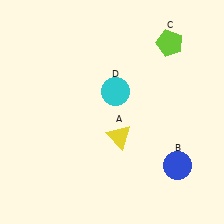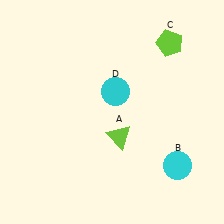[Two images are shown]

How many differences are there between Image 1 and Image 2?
There are 2 differences between the two images.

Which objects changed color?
A changed from yellow to lime. B changed from blue to cyan.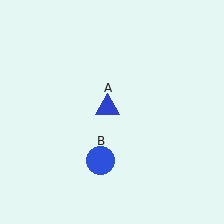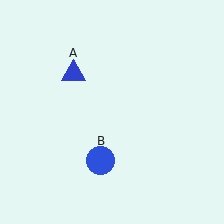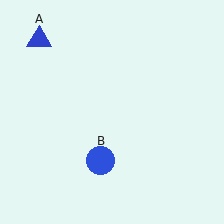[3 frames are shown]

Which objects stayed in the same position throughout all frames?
Blue circle (object B) remained stationary.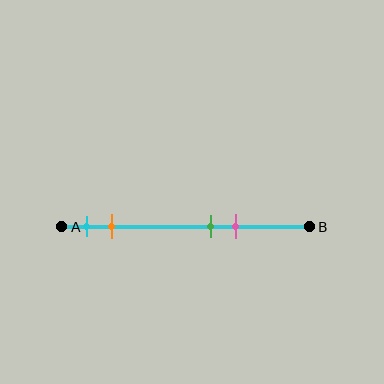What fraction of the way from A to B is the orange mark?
The orange mark is approximately 20% (0.2) of the way from A to B.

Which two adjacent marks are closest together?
The green and pink marks are the closest adjacent pair.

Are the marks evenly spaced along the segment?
No, the marks are not evenly spaced.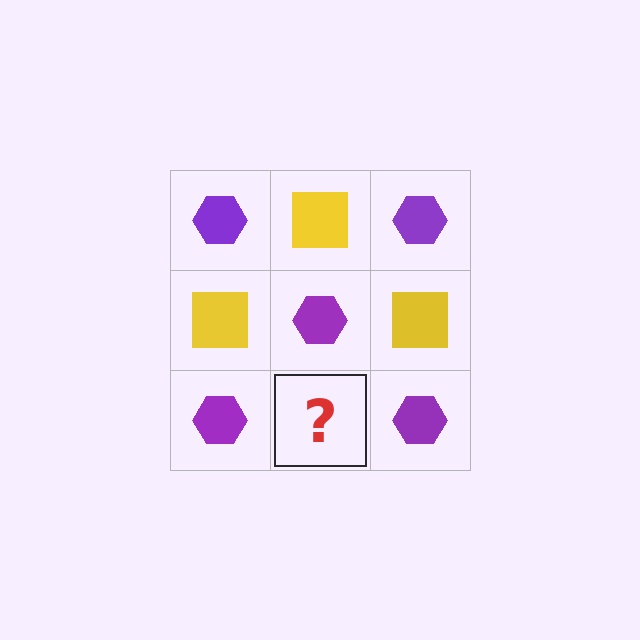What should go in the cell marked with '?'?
The missing cell should contain a yellow square.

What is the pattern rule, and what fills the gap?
The rule is that it alternates purple hexagon and yellow square in a checkerboard pattern. The gap should be filled with a yellow square.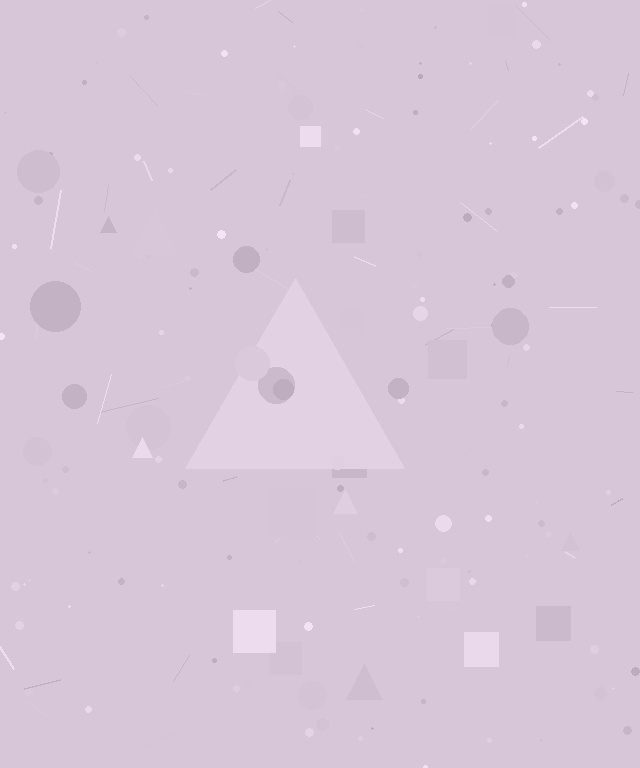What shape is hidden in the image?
A triangle is hidden in the image.